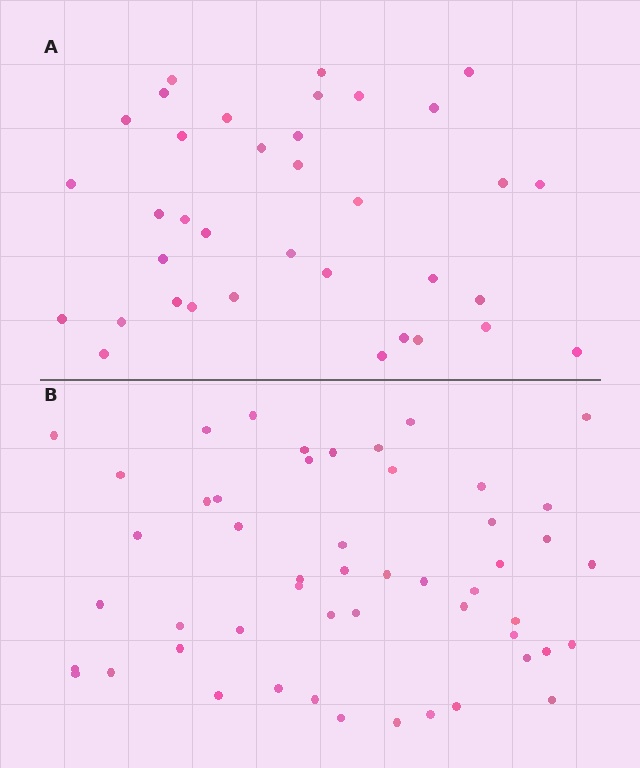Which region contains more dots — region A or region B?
Region B (the bottom region) has more dots.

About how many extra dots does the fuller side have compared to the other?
Region B has approximately 15 more dots than region A.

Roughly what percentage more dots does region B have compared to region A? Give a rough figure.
About 40% more.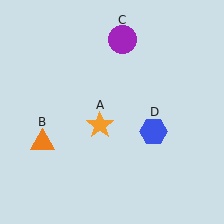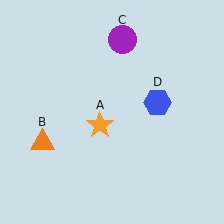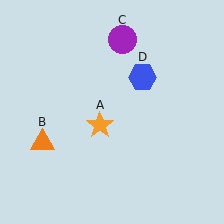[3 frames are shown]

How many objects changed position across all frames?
1 object changed position: blue hexagon (object D).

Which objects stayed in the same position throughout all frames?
Orange star (object A) and orange triangle (object B) and purple circle (object C) remained stationary.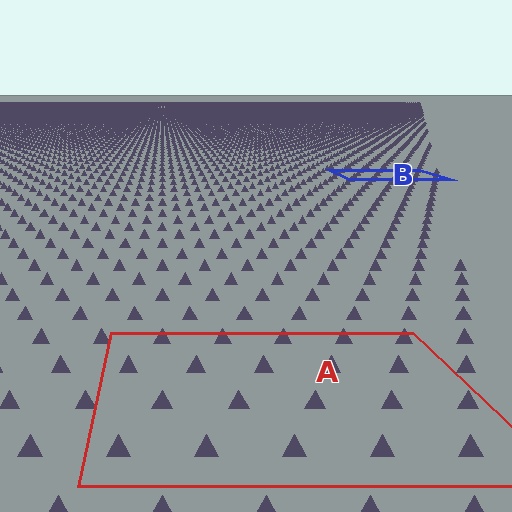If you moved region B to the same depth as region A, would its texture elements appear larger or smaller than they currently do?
They would appear larger. At a closer depth, the same texture elements are projected at a bigger on-screen size.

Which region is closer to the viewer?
Region A is closer. The texture elements there are larger and more spread out.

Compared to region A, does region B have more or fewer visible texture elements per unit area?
Region B has more texture elements per unit area — they are packed more densely because it is farther away.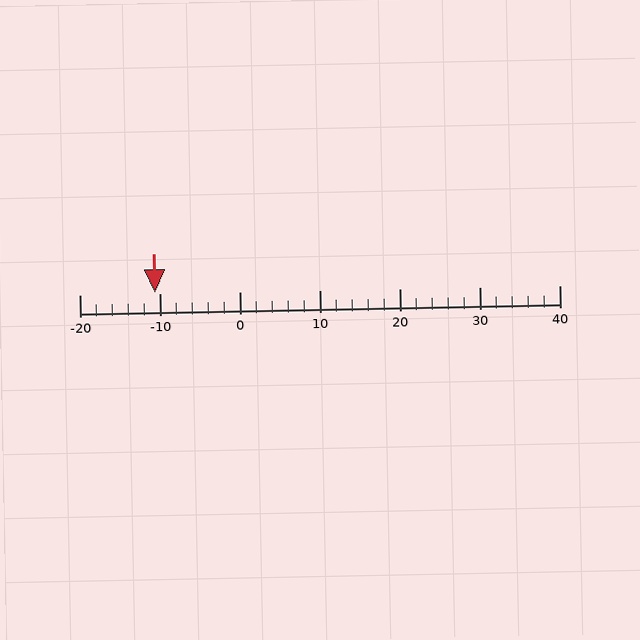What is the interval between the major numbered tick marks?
The major tick marks are spaced 10 units apart.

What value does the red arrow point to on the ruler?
The red arrow points to approximately -11.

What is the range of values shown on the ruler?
The ruler shows values from -20 to 40.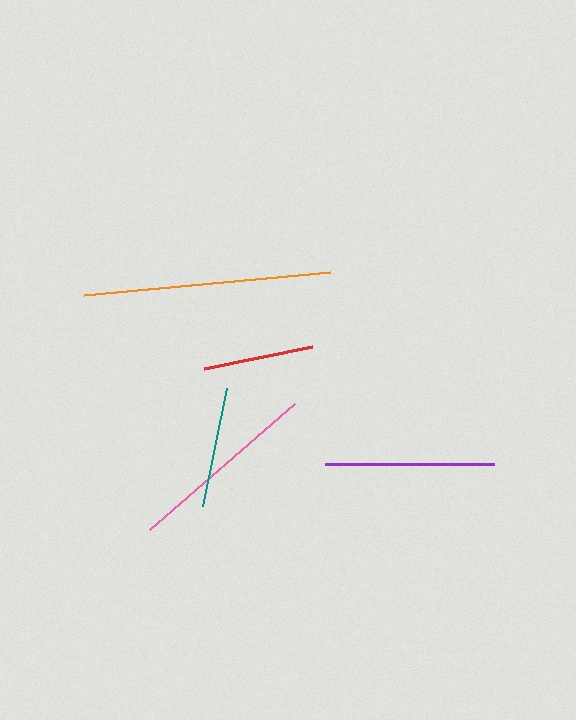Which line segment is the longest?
The orange line is the longest at approximately 246 pixels.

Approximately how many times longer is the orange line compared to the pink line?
The orange line is approximately 1.3 times the length of the pink line.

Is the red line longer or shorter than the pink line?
The pink line is longer than the red line.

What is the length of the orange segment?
The orange segment is approximately 246 pixels long.